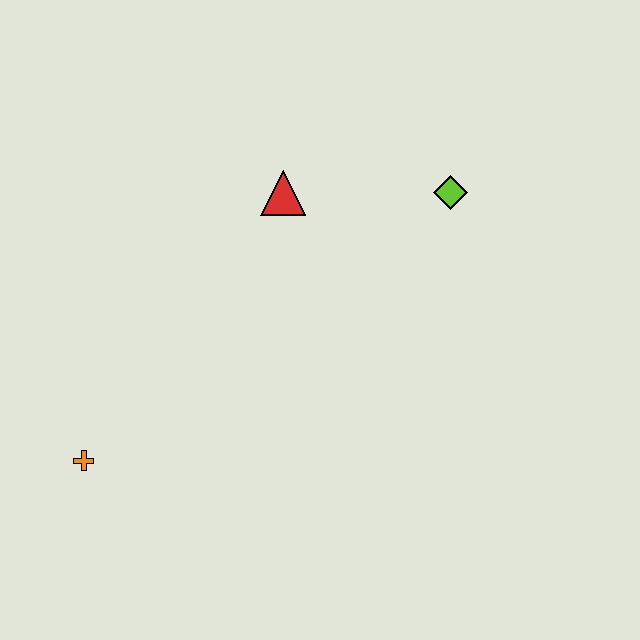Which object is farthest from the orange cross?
The lime diamond is farthest from the orange cross.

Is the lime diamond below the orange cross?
No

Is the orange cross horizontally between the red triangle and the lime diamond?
No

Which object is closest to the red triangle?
The lime diamond is closest to the red triangle.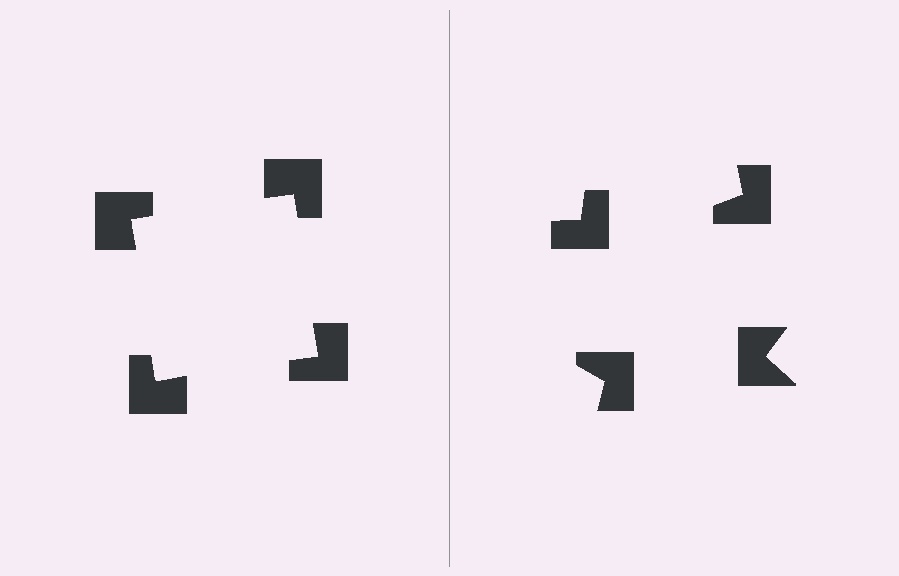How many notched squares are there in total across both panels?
8 — 4 on each side.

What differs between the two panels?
The notched squares are positioned identically on both sides; only the wedge orientations differ. On the left they align to a square; on the right they are misaligned.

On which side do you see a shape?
An illusory square appears on the left side. On the right side the wedge cuts are rotated, so no coherent shape forms.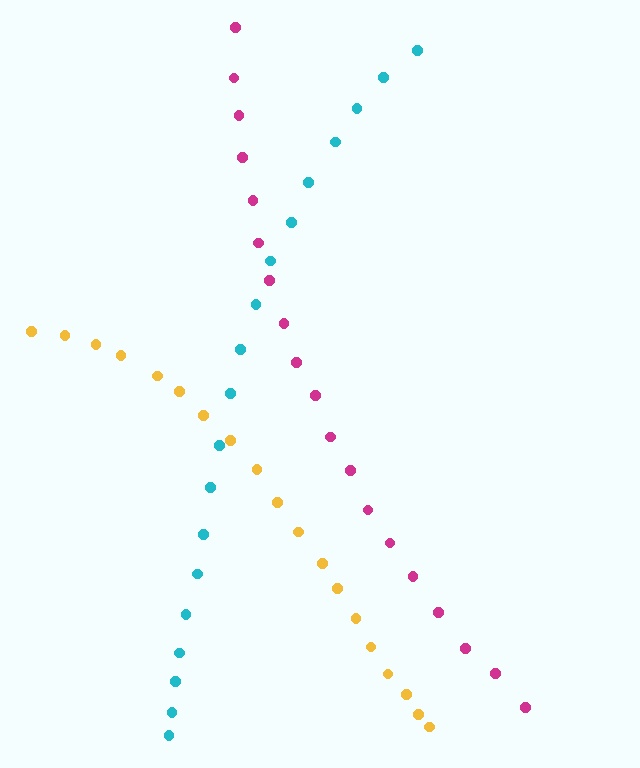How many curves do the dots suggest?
There are 3 distinct paths.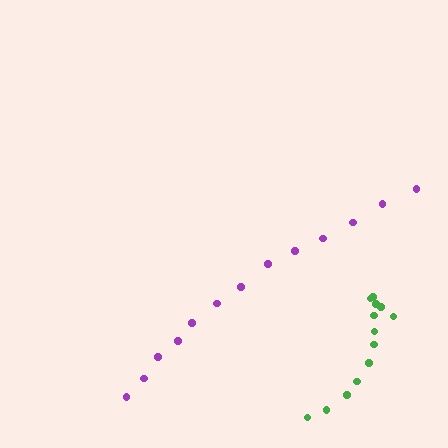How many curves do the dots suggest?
There are 2 distinct paths.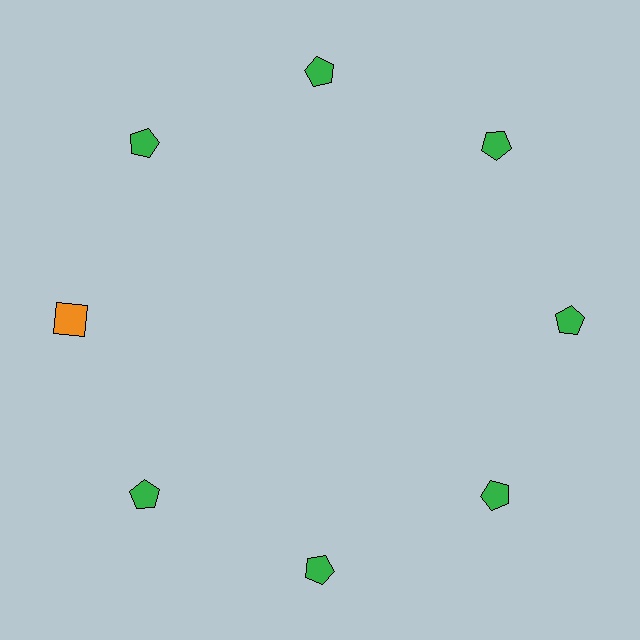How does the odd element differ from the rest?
It differs in both color (orange instead of green) and shape (square instead of pentagon).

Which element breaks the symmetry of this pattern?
The orange square at roughly the 9 o'clock position breaks the symmetry. All other shapes are green pentagons.